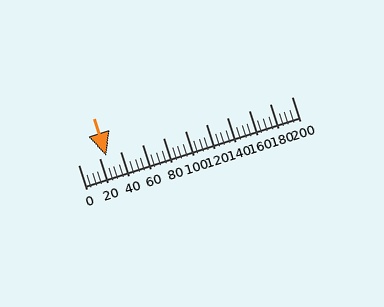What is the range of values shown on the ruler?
The ruler shows values from 0 to 200.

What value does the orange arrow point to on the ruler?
The orange arrow points to approximately 26.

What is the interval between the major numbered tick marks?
The major tick marks are spaced 20 units apart.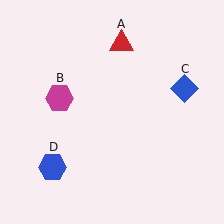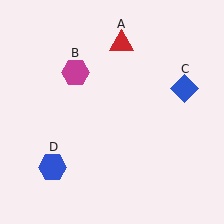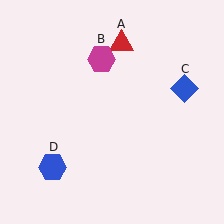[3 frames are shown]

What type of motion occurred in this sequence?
The magenta hexagon (object B) rotated clockwise around the center of the scene.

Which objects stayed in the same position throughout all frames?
Red triangle (object A) and blue diamond (object C) and blue hexagon (object D) remained stationary.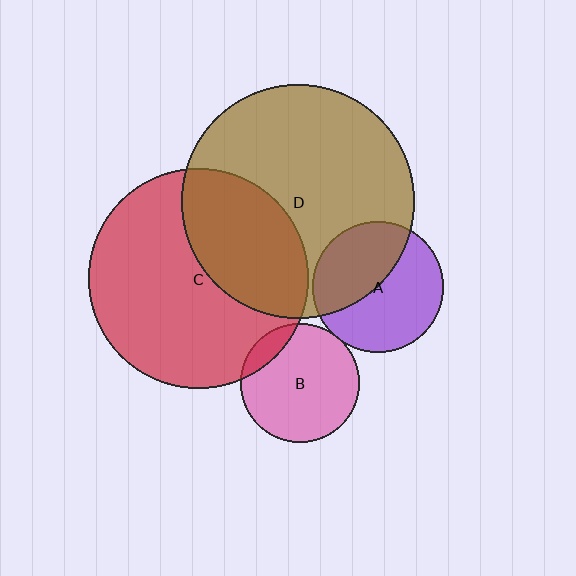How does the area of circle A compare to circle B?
Approximately 1.2 times.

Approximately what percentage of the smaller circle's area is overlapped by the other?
Approximately 45%.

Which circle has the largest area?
Circle D (brown).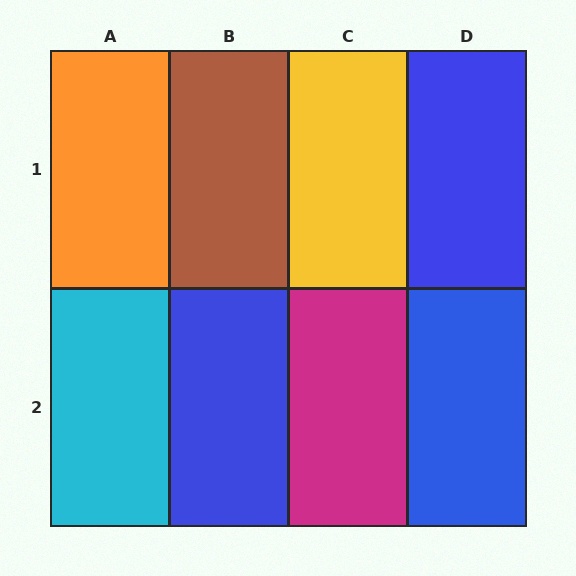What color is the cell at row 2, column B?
Blue.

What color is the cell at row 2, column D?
Blue.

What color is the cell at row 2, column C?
Magenta.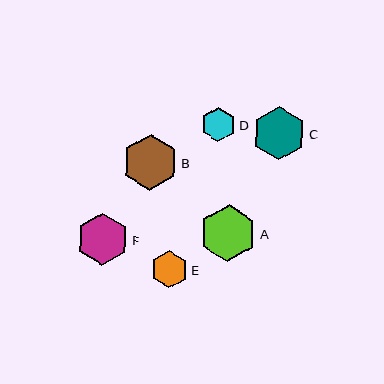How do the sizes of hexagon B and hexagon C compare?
Hexagon B and hexagon C are approximately the same size.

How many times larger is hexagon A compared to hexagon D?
Hexagon A is approximately 1.7 times the size of hexagon D.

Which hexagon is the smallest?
Hexagon D is the smallest with a size of approximately 34 pixels.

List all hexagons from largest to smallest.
From largest to smallest: A, B, C, F, E, D.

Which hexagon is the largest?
Hexagon A is the largest with a size of approximately 57 pixels.